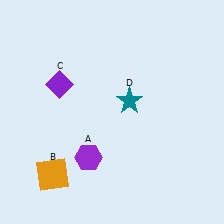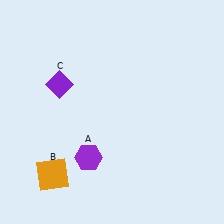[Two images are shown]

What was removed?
The teal star (D) was removed in Image 2.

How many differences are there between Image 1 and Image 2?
There is 1 difference between the two images.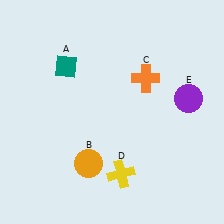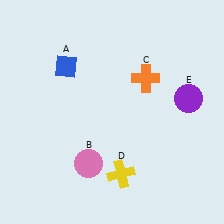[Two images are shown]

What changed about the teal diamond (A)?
In Image 1, A is teal. In Image 2, it changed to blue.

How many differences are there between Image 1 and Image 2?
There are 2 differences between the two images.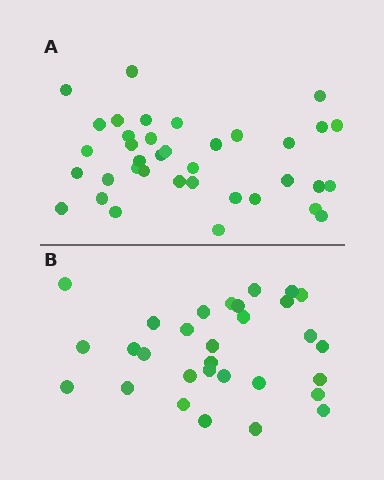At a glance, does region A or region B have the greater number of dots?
Region A (the top region) has more dots.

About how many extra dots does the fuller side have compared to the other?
Region A has roughly 8 or so more dots than region B.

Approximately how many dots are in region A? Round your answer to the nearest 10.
About 40 dots. (The exact count is 37, which rounds to 40.)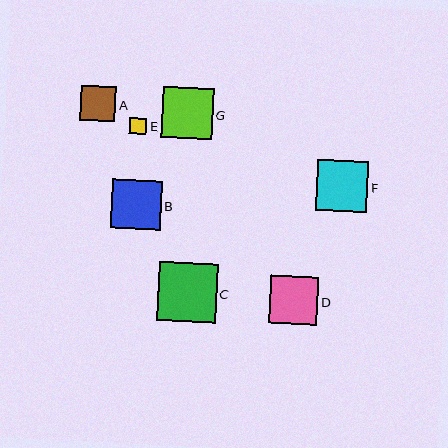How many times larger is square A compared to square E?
Square A is approximately 2.1 times the size of square E.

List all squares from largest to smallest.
From largest to smallest: C, F, G, B, D, A, E.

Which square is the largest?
Square C is the largest with a size of approximately 59 pixels.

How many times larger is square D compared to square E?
Square D is approximately 2.9 times the size of square E.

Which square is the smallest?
Square E is the smallest with a size of approximately 17 pixels.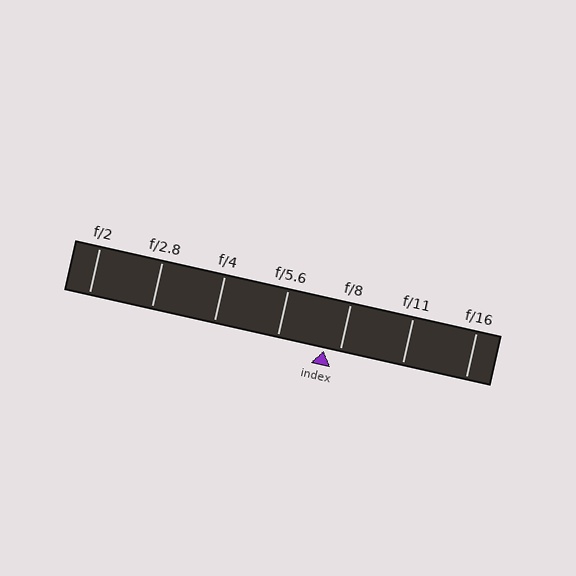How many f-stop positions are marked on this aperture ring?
There are 7 f-stop positions marked.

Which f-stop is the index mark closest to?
The index mark is closest to f/8.